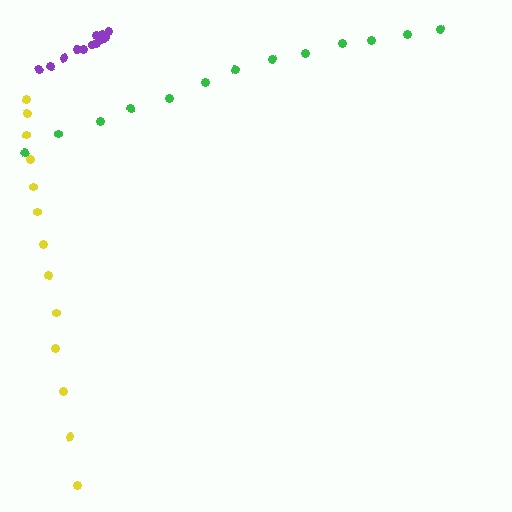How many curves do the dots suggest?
There are 3 distinct paths.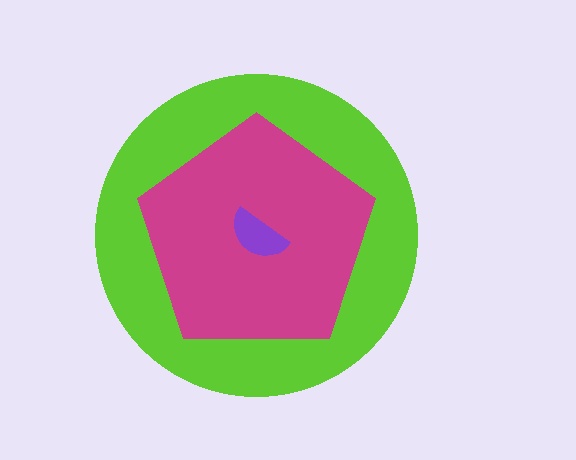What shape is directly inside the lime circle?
The magenta pentagon.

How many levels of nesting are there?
3.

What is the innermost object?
The purple semicircle.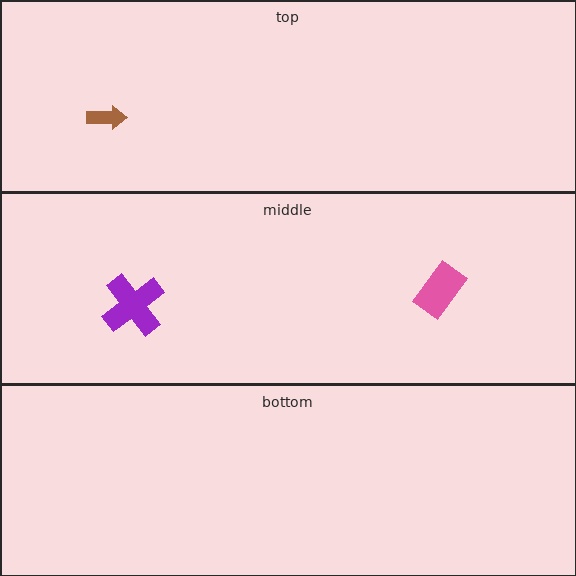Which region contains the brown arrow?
The top region.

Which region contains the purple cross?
The middle region.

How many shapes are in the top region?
1.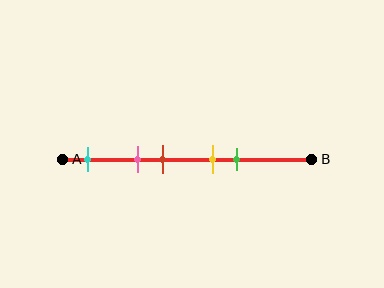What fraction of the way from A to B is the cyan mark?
The cyan mark is approximately 10% (0.1) of the way from A to B.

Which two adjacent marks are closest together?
The yellow and green marks are the closest adjacent pair.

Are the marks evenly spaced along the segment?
No, the marks are not evenly spaced.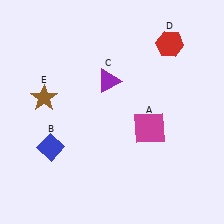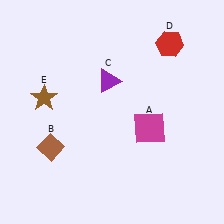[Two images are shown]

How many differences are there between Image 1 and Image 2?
There is 1 difference between the two images.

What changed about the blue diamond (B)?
In Image 1, B is blue. In Image 2, it changed to brown.